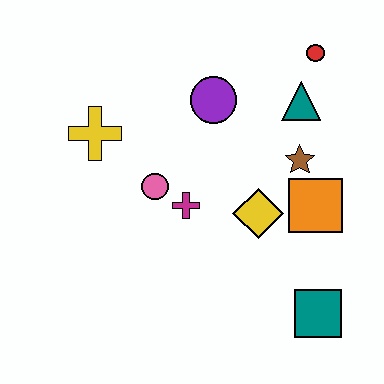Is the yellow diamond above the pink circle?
No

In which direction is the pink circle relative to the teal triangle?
The pink circle is to the left of the teal triangle.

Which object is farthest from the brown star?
The yellow cross is farthest from the brown star.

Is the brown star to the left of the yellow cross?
No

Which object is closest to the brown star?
The orange square is closest to the brown star.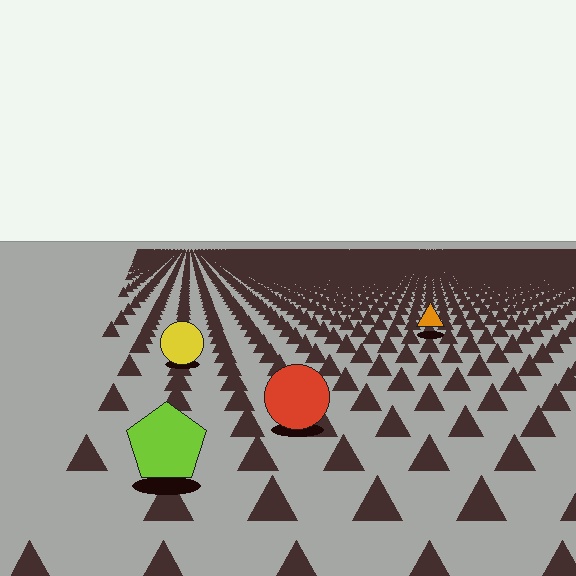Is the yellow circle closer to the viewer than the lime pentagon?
No. The lime pentagon is closer — you can tell from the texture gradient: the ground texture is coarser near it.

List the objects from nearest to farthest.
From nearest to farthest: the lime pentagon, the red circle, the yellow circle, the orange triangle.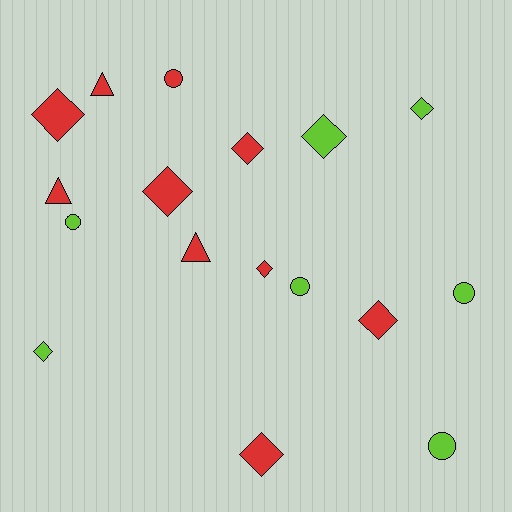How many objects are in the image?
There are 17 objects.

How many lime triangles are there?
There are no lime triangles.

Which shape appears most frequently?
Diamond, with 9 objects.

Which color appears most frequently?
Red, with 10 objects.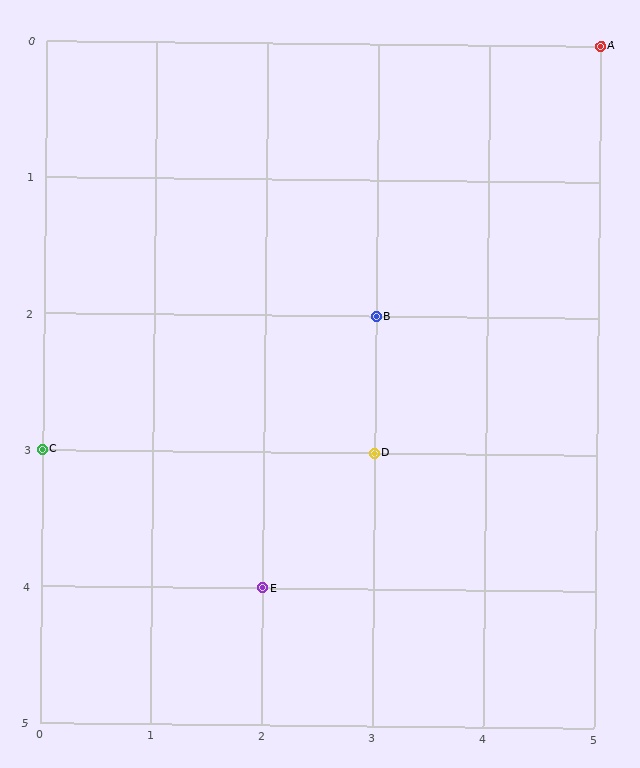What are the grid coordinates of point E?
Point E is at grid coordinates (2, 4).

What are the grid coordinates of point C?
Point C is at grid coordinates (0, 3).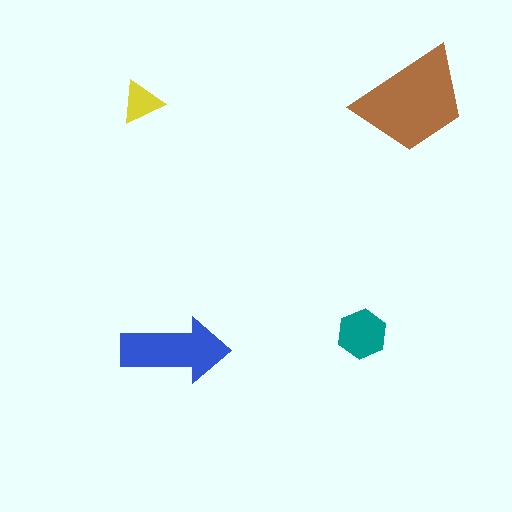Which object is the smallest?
The yellow triangle.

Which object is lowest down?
The blue arrow is bottommost.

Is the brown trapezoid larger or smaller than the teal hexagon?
Larger.